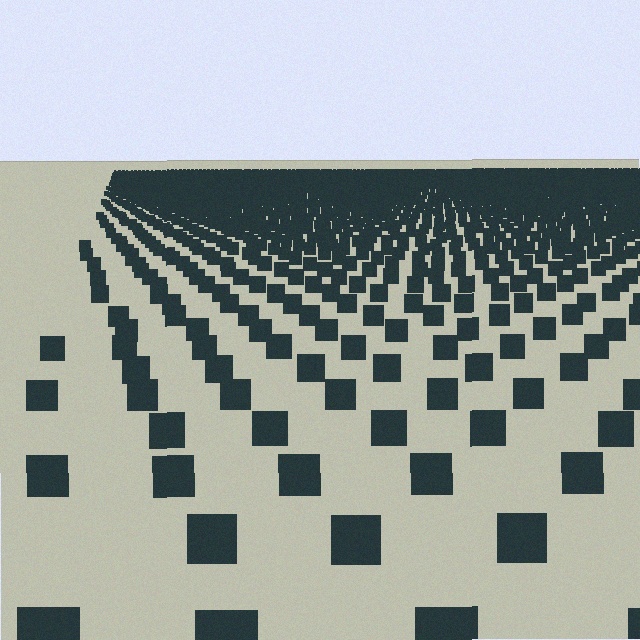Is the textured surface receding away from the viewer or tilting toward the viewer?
The surface is receding away from the viewer. Texture elements get smaller and denser toward the top.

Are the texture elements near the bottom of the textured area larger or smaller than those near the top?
Larger. Near the bottom, elements are closer to the viewer and appear at a bigger on-screen size.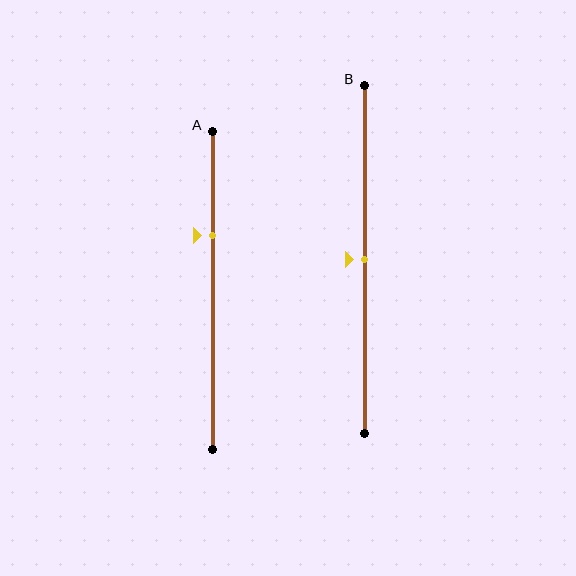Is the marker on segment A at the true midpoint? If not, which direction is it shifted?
No, the marker on segment A is shifted upward by about 17% of the segment length.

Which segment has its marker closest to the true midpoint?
Segment B has its marker closest to the true midpoint.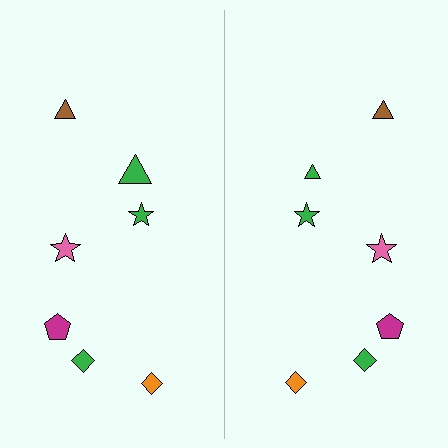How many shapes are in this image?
There are 14 shapes in this image.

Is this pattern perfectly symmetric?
No, the pattern is not perfectly symmetric. The green triangle on the right side has a different size than its mirror counterpart.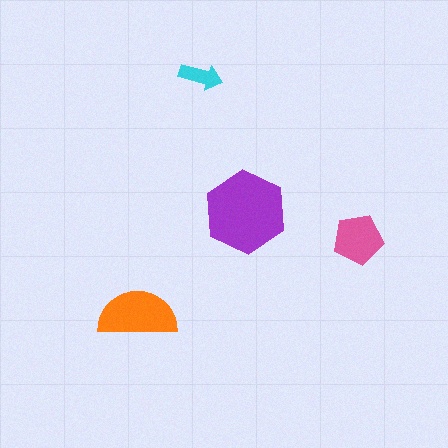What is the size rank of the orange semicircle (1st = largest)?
2nd.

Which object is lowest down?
The orange semicircle is bottommost.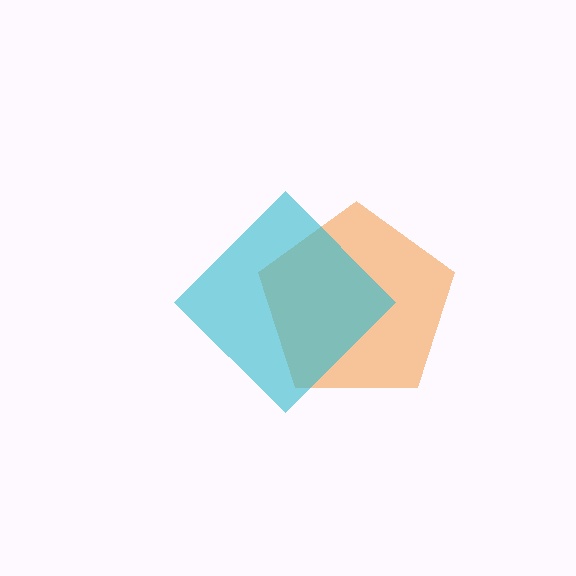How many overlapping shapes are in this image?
There are 2 overlapping shapes in the image.